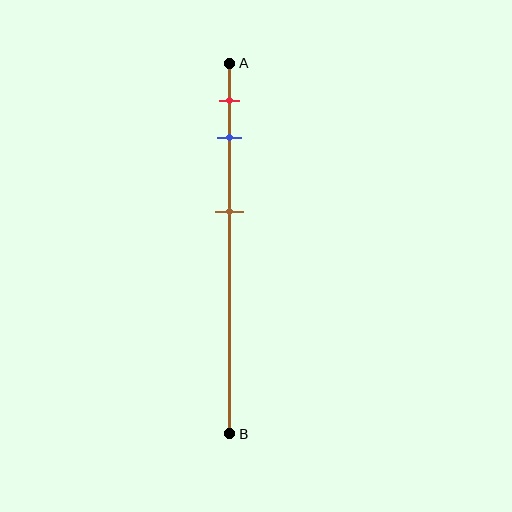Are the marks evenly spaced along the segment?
No, the marks are not evenly spaced.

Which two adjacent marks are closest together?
The red and blue marks are the closest adjacent pair.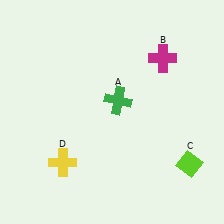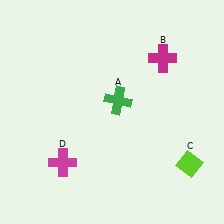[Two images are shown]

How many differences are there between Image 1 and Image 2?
There is 1 difference between the two images.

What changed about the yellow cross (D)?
In Image 1, D is yellow. In Image 2, it changed to magenta.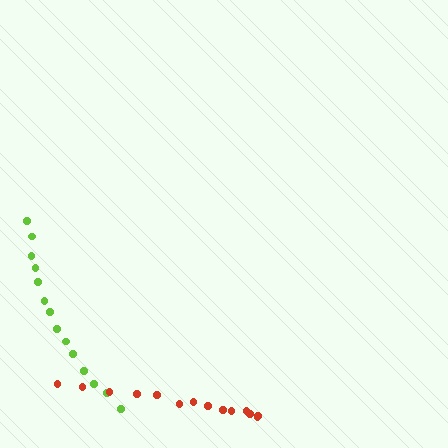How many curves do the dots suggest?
There are 2 distinct paths.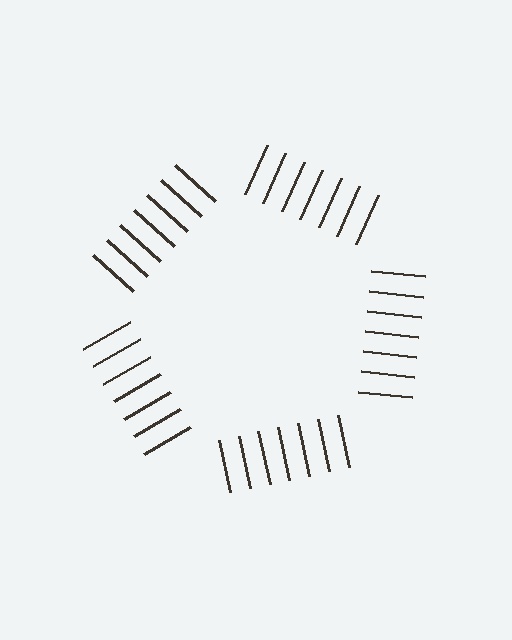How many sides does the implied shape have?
5 sides — the line-ends trace a pentagon.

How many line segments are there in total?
35 — 7 along each of the 5 edges.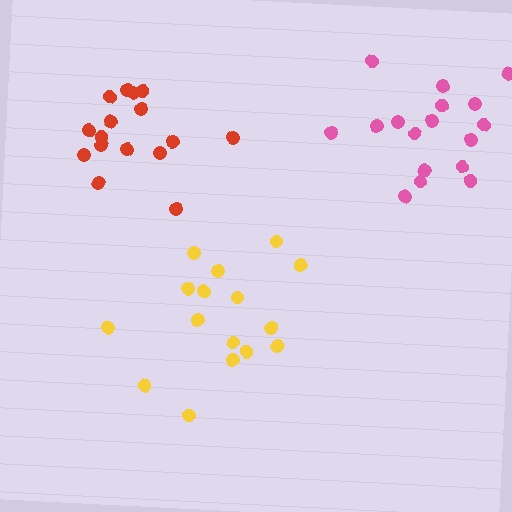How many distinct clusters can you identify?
There are 3 distinct clusters.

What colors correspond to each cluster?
The clusters are colored: yellow, pink, red.